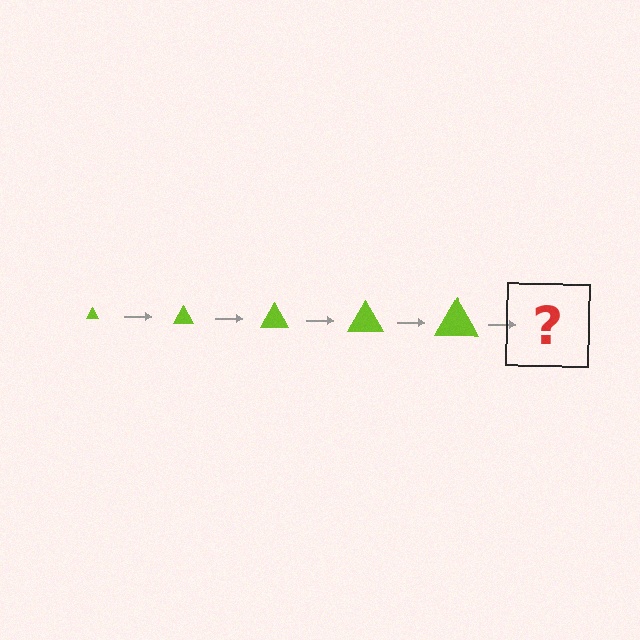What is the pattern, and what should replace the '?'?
The pattern is that the triangle gets progressively larger each step. The '?' should be a lime triangle, larger than the previous one.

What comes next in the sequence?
The next element should be a lime triangle, larger than the previous one.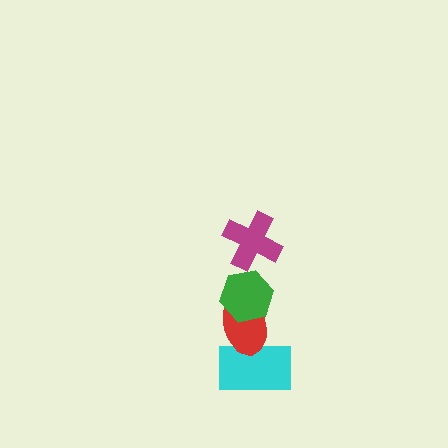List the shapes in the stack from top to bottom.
From top to bottom: the magenta cross, the green hexagon, the red ellipse, the cyan rectangle.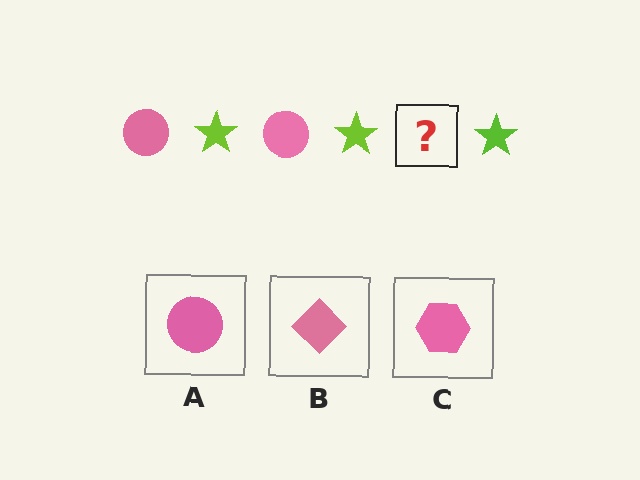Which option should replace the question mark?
Option A.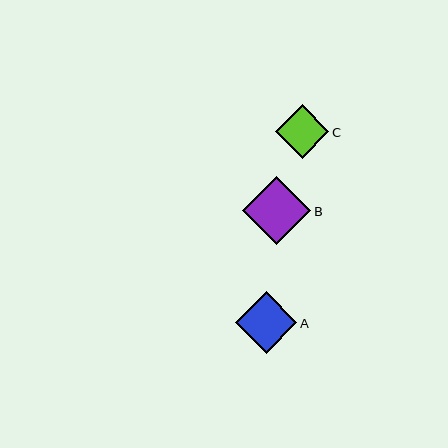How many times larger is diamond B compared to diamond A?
Diamond B is approximately 1.1 times the size of diamond A.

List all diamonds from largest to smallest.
From largest to smallest: B, A, C.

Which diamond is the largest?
Diamond B is the largest with a size of approximately 68 pixels.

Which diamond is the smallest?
Diamond C is the smallest with a size of approximately 53 pixels.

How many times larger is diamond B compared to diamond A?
Diamond B is approximately 1.1 times the size of diamond A.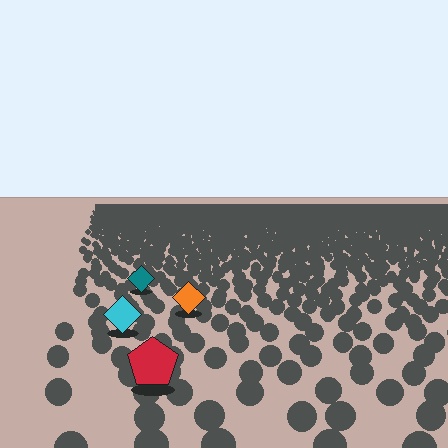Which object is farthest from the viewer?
The teal diamond is farthest from the viewer. It appears smaller and the ground texture around it is denser.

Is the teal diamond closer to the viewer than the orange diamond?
No. The orange diamond is closer — you can tell from the texture gradient: the ground texture is coarser near it.